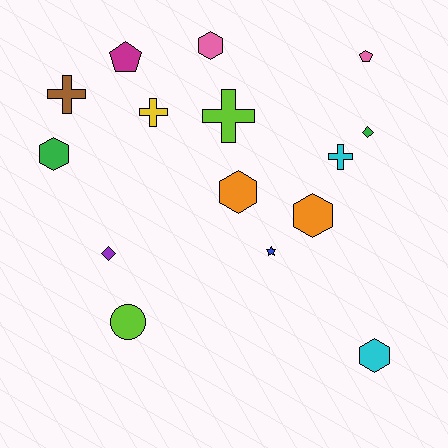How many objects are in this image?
There are 15 objects.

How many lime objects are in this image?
There are 2 lime objects.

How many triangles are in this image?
There are no triangles.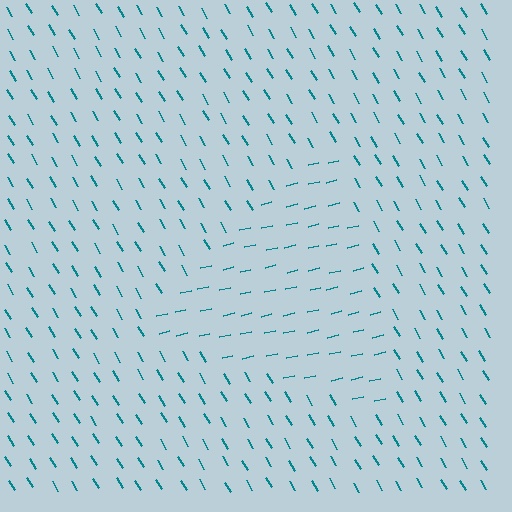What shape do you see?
I see a triangle.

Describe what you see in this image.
The image is filled with small teal line segments. A triangle region in the image has lines oriented differently from the surrounding lines, creating a visible texture boundary.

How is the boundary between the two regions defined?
The boundary is defined purely by a change in line orientation (approximately 72 degrees difference). All lines are the same color and thickness.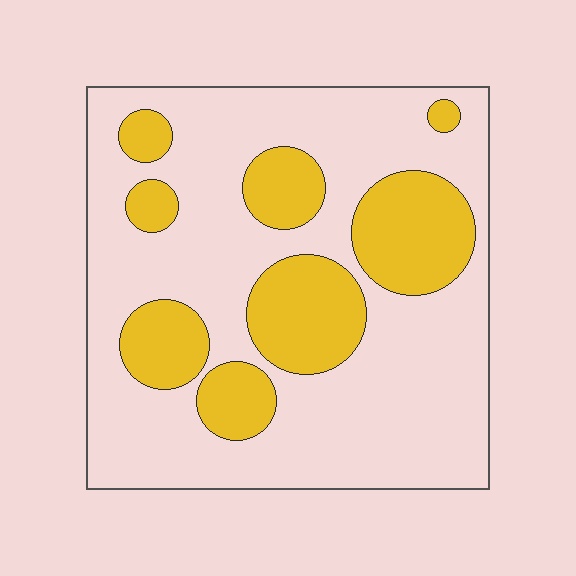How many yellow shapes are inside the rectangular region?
8.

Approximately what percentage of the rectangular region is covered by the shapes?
Approximately 30%.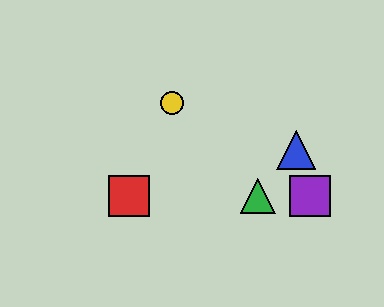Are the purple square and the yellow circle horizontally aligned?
No, the purple square is at y≈196 and the yellow circle is at y≈103.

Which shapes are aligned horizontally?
The red square, the green triangle, the purple square are aligned horizontally.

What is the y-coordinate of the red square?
The red square is at y≈196.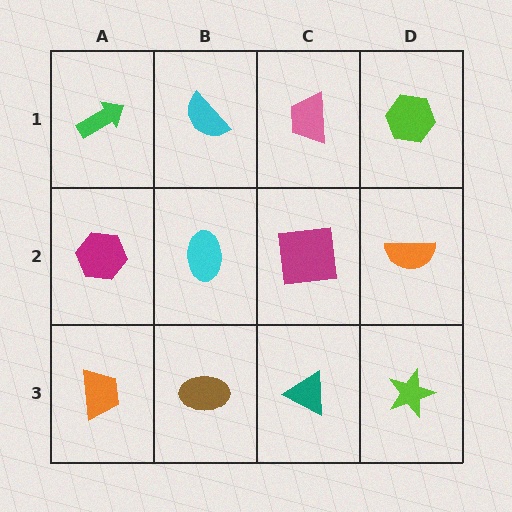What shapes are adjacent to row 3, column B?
A cyan ellipse (row 2, column B), an orange trapezoid (row 3, column A), a teal triangle (row 3, column C).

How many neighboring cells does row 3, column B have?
3.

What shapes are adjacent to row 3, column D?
An orange semicircle (row 2, column D), a teal triangle (row 3, column C).